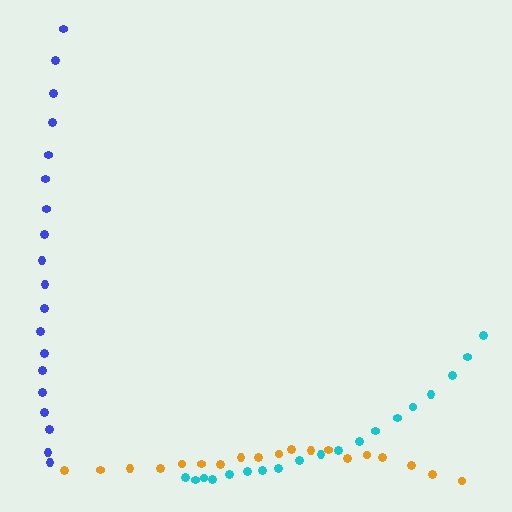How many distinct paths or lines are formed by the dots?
There are 3 distinct paths.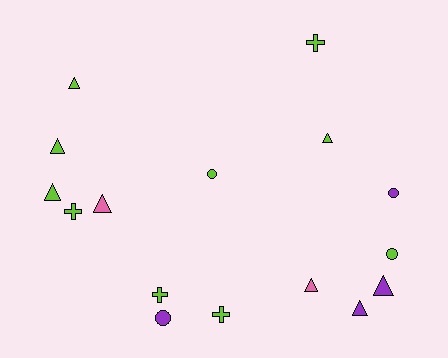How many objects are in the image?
There are 16 objects.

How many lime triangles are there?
There are 4 lime triangles.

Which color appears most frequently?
Lime, with 10 objects.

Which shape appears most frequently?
Triangle, with 8 objects.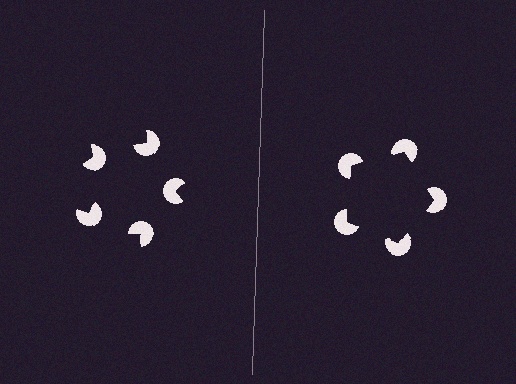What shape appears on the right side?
An illusory pentagon.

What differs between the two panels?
The pac-man discs are positioned identically on both sides; only the wedge orientations differ. On the right they align to a pentagon; on the left they are misaligned.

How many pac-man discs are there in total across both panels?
10 — 5 on each side.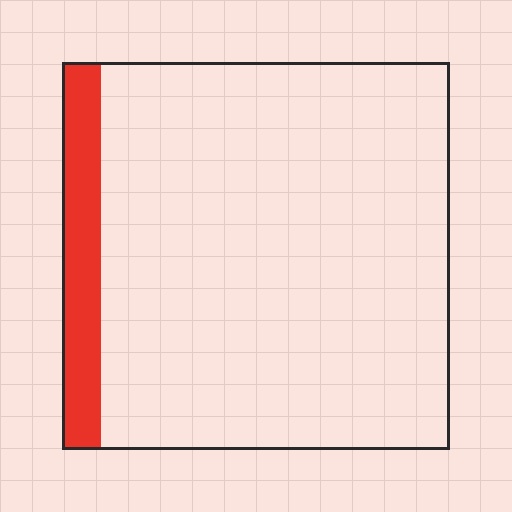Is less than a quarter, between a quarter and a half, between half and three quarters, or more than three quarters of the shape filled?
Less than a quarter.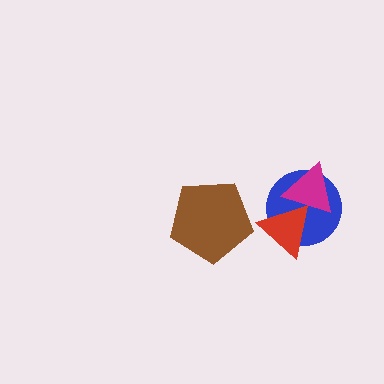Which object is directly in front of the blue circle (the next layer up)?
The magenta triangle is directly in front of the blue circle.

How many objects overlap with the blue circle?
2 objects overlap with the blue circle.